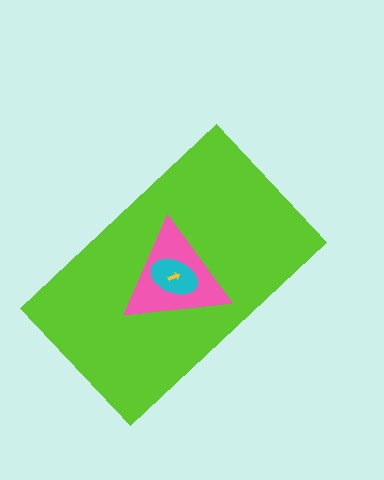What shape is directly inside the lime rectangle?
The pink triangle.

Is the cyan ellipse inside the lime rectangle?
Yes.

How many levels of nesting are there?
4.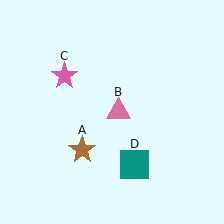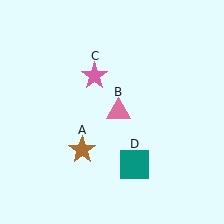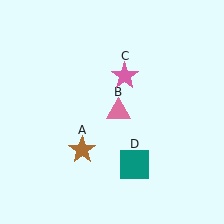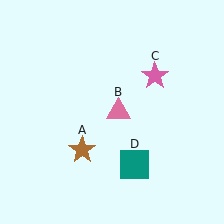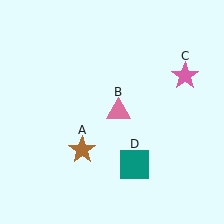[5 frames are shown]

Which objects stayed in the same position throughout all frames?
Brown star (object A) and pink triangle (object B) and teal square (object D) remained stationary.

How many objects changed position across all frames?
1 object changed position: pink star (object C).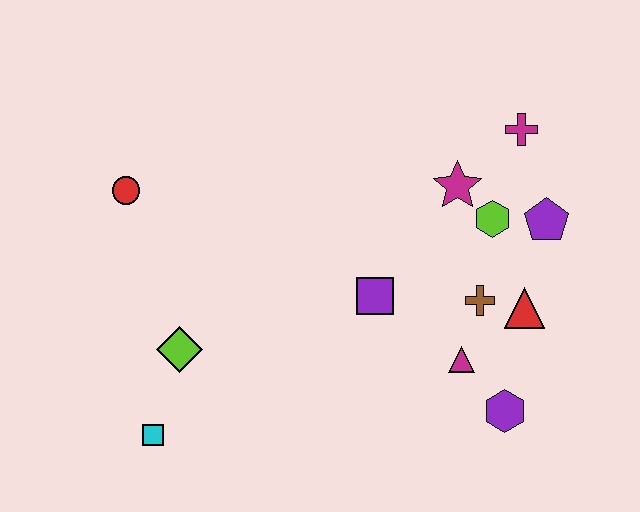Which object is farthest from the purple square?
The red circle is farthest from the purple square.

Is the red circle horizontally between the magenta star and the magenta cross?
No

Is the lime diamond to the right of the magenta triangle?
No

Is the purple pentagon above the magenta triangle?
Yes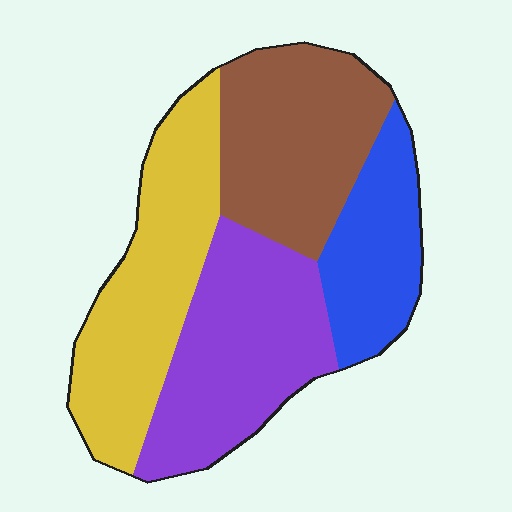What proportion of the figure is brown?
Brown takes up about one quarter (1/4) of the figure.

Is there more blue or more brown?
Brown.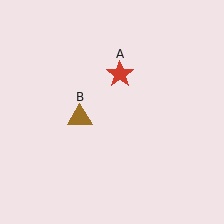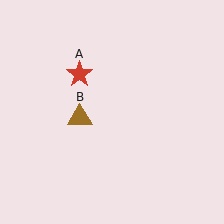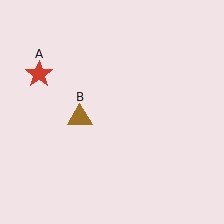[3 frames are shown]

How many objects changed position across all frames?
1 object changed position: red star (object A).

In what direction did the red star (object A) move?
The red star (object A) moved left.